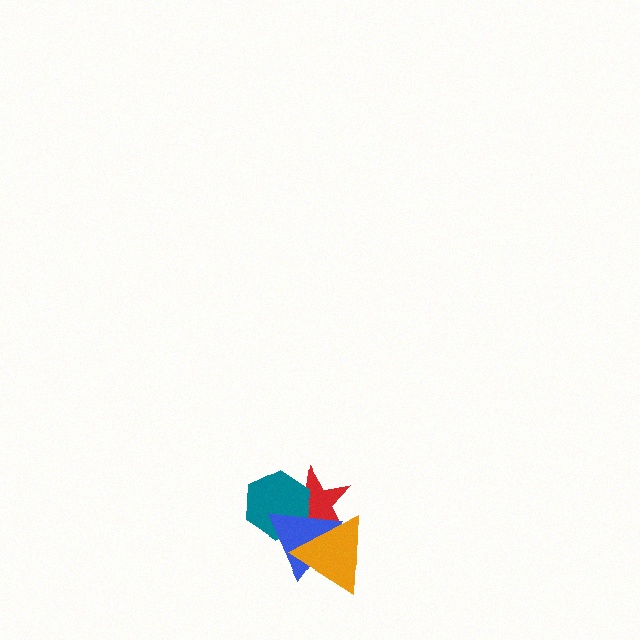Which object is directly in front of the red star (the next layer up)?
The teal hexagon is directly in front of the red star.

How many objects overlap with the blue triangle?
3 objects overlap with the blue triangle.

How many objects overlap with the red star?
3 objects overlap with the red star.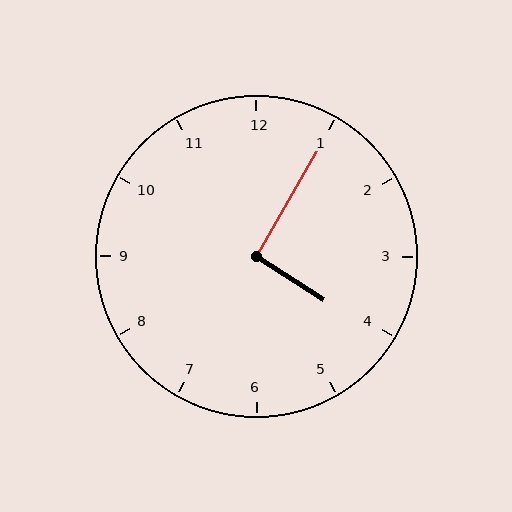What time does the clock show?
4:05.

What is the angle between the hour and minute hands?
Approximately 92 degrees.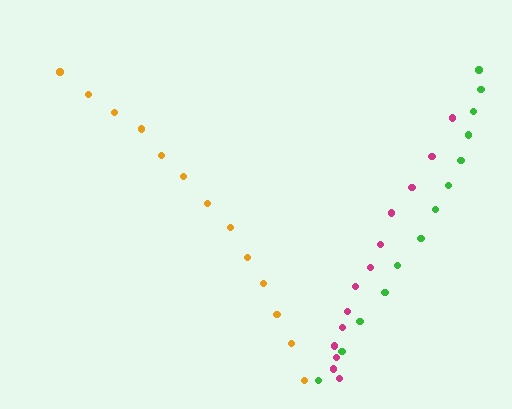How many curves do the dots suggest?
There are 3 distinct paths.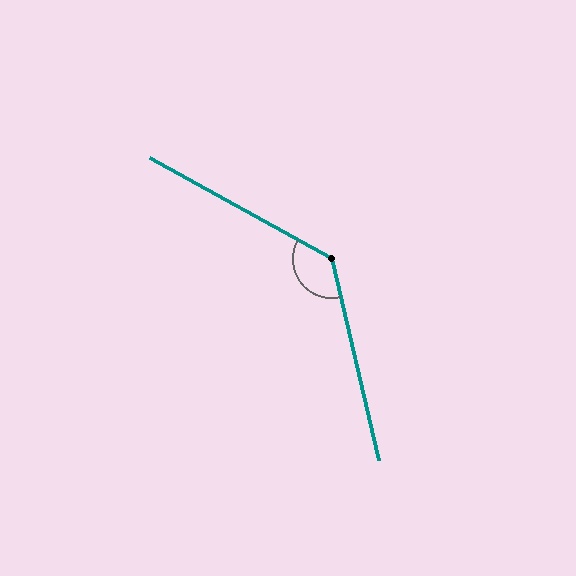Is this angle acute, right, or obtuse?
It is obtuse.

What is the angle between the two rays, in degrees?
Approximately 132 degrees.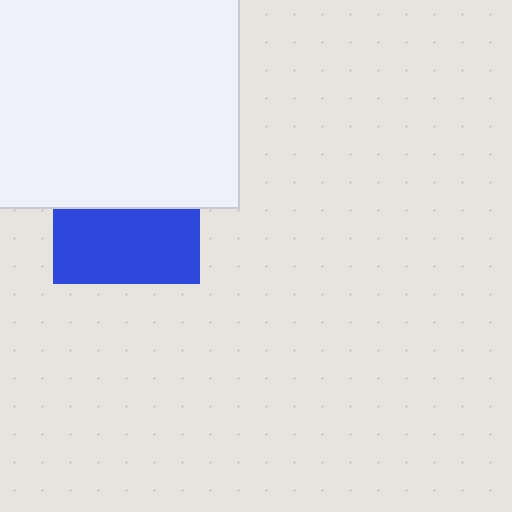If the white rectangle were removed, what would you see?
You would see the complete blue square.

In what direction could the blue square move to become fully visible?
The blue square could move down. That would shift it out from behind the white rectangle entirely.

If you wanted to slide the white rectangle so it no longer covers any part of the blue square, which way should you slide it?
Slide it up — that is the most direct way to separate the two shapes.